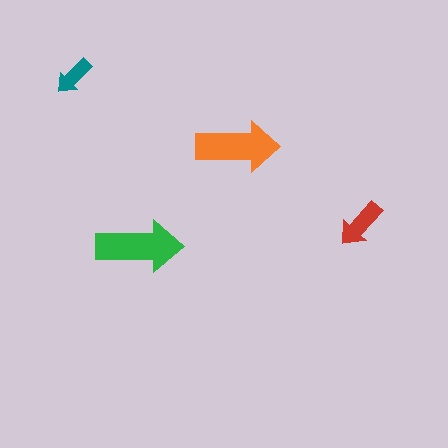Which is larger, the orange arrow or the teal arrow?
The orange one.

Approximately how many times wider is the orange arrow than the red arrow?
About 1.5 times wider.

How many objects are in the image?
There are 4 objects in the image.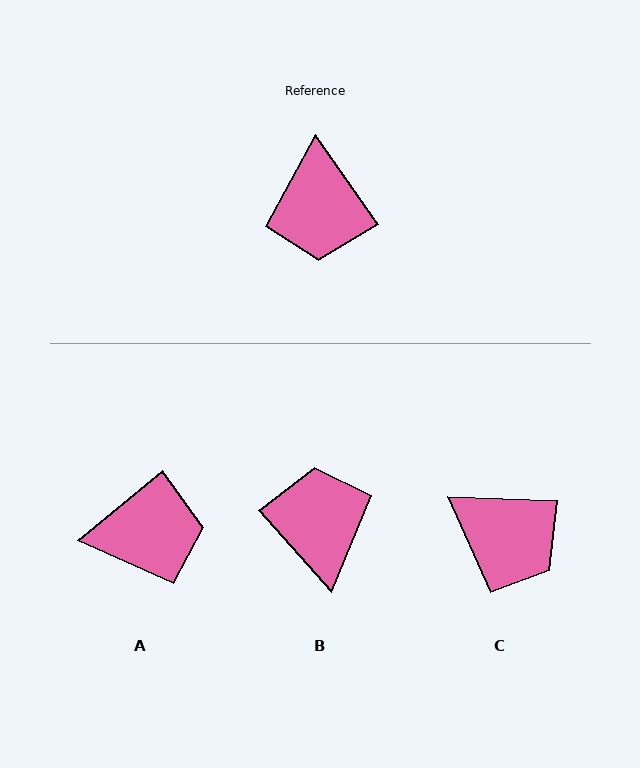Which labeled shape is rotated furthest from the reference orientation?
B, about 174 degrees away.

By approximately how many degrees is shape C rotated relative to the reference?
Approximately 53 degrees counter-clockwise.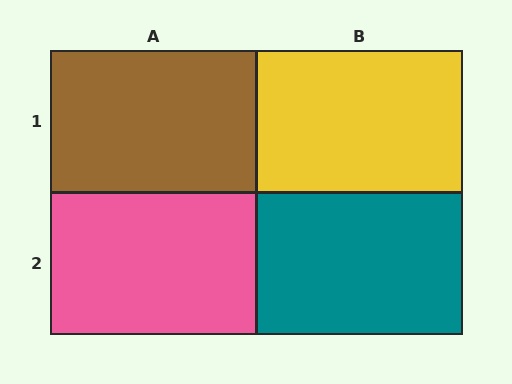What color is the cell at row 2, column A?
Pink.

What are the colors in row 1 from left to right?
Brown, yellow.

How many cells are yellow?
1 cell is yellow.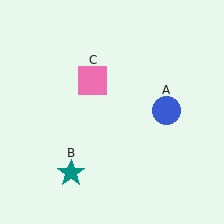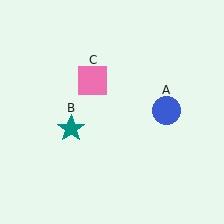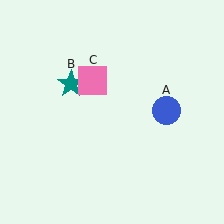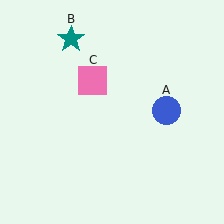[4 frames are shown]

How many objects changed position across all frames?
1 object changed position: teal star (object B).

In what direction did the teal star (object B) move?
The teal star (object B) moved up.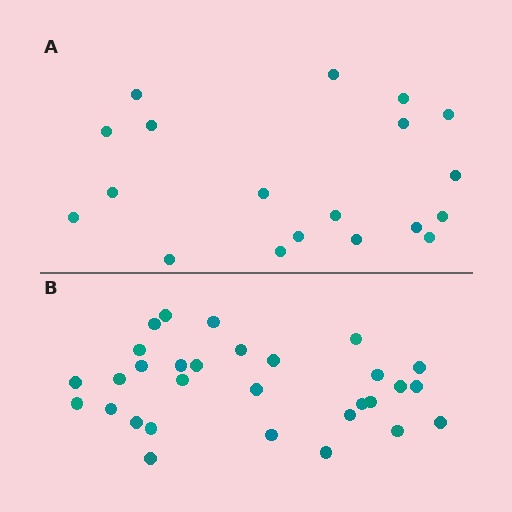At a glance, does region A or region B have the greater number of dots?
Region B (the bottom region) has more dots.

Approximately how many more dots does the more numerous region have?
Region B has roughly 12 or so more dots than region A.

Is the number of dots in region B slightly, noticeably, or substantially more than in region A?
Region B has substantially more. The ratio is roughly 1.6 to 1.